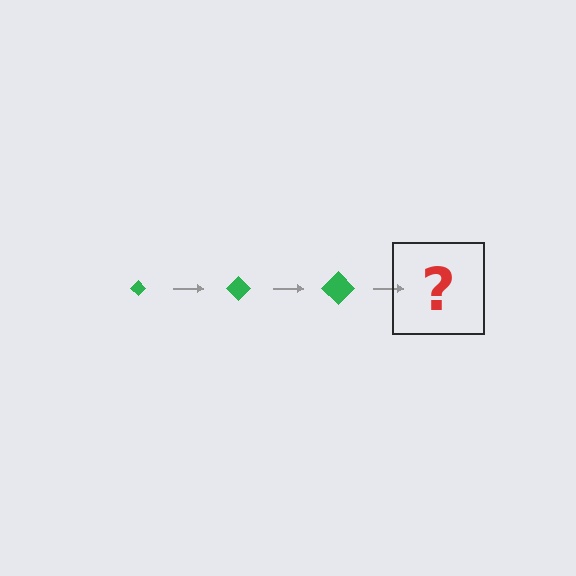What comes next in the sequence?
The next element should be a green diamond, larger than the previous one.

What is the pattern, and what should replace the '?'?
The pattern is that the diamond gets progressively larger each step. The '?' should be a green diamond, larger than the previous one.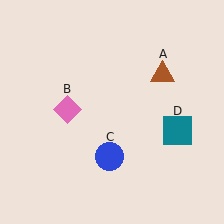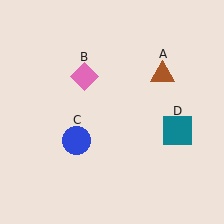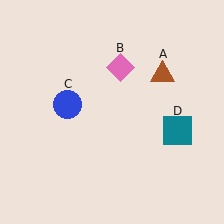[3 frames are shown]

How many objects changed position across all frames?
2 objects changed position: pink diamond (object B), blue circle (object C).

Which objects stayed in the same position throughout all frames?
Brown triangle (object A) and teal square (object D) remained stationary.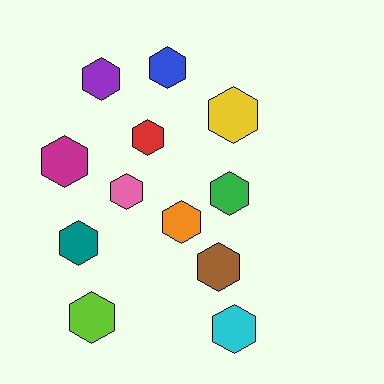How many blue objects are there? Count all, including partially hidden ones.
There is 1 blue object.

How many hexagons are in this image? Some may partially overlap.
There are 12 hexagons.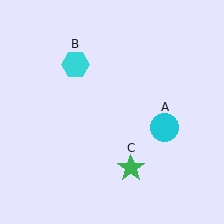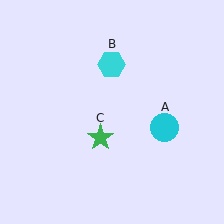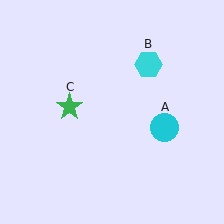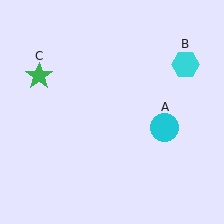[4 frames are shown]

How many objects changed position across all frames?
2 objects changed position: cyan hexagon (object B), green star (object C).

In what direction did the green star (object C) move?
The green star (object C) moved up and to the left.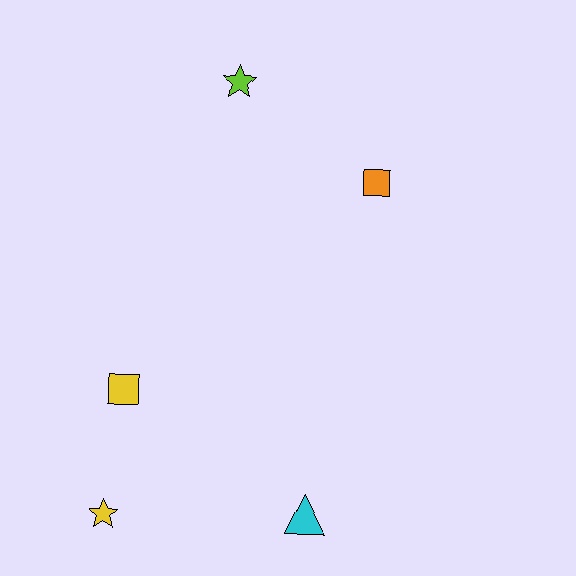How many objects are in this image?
There are 5 objects.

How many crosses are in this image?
There are no crosses.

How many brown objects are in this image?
There are no brown objects.